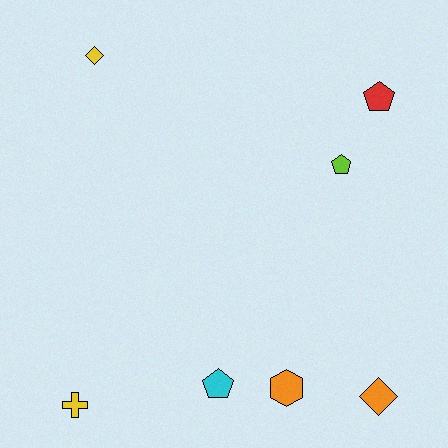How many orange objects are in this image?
There are 2 orange objects.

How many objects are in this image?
There are 7 objects.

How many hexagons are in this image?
There is 1 hexagon.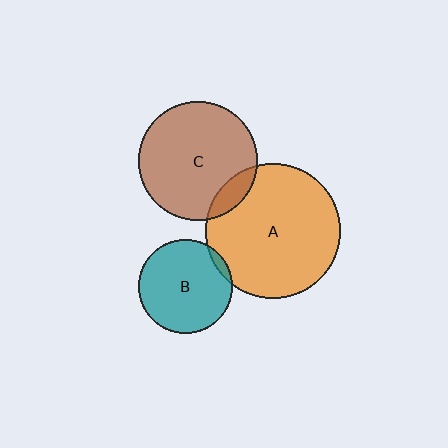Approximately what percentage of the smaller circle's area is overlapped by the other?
Approximately 5%.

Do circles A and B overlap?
Yes.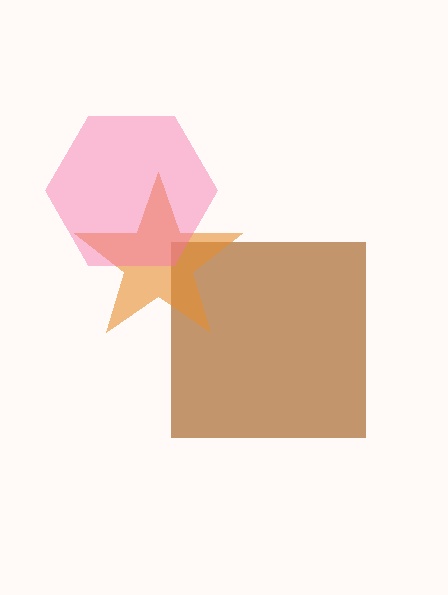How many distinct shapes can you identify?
There are 3 distinct shapes: a brown square, an orange star, a pink hexagon.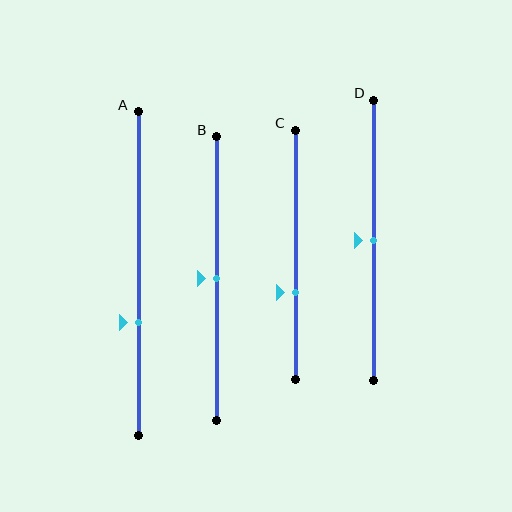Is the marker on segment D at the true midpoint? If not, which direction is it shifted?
Yes, the marker on segment D is at the true midpoint.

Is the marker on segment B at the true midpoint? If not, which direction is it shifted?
Yes, the marker on segment B is at the true midpoint.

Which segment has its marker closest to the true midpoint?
Segment B has its marker closest to the true midpoint.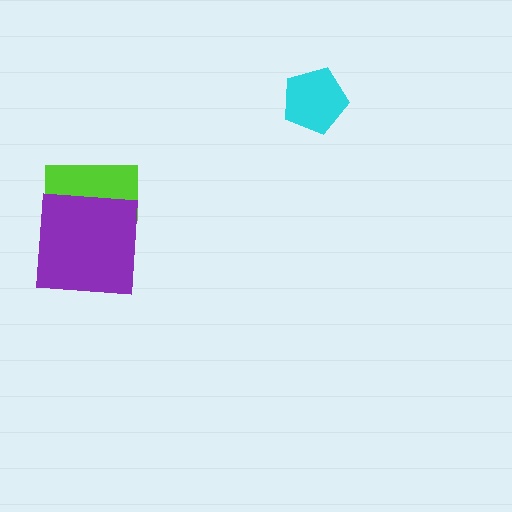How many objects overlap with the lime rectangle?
1 object overlaps with the lime rectangle.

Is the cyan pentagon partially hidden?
No, no other shape covers it.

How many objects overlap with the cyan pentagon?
0 objects overlap with the cyan pentagon.